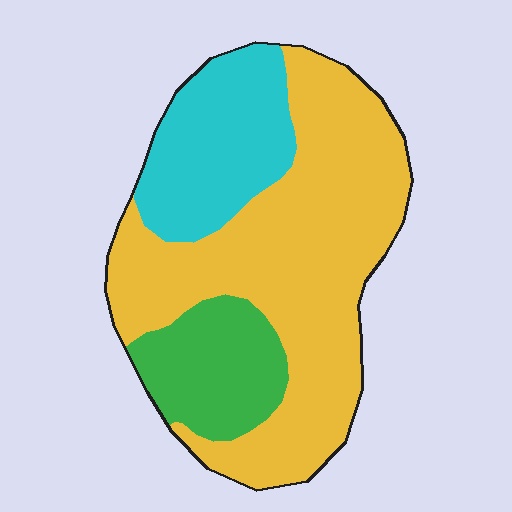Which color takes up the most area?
Yellow, at roughly 60%.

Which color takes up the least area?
Green, at roughly 15%.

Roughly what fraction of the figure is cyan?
Cyan takes up about one fifth (1/5) of the figure.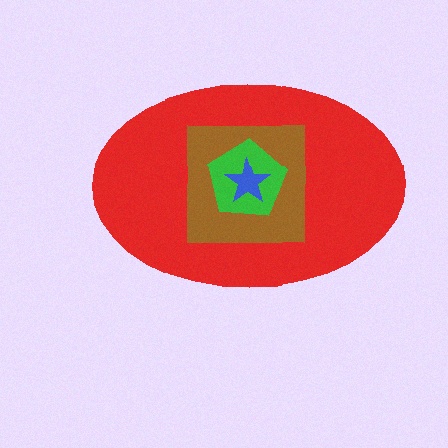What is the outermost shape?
The red ellipse.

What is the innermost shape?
The blue star.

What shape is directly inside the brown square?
The green pentagon.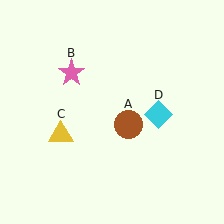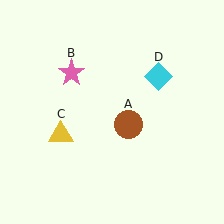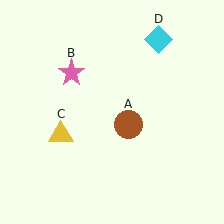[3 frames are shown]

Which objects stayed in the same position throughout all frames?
Brown circle (object A) and pink star (object B) and yellow triangle (object C) remained stationary.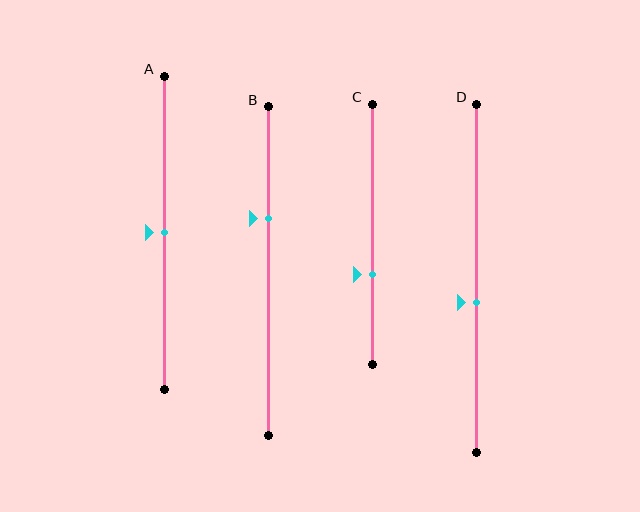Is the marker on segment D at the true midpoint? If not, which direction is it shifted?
No, the marker on segment D is shifted downward by about 7% of the segment length.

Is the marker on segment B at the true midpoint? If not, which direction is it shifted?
No, the marker on segment B is shifted upward by about 16% of the segment length.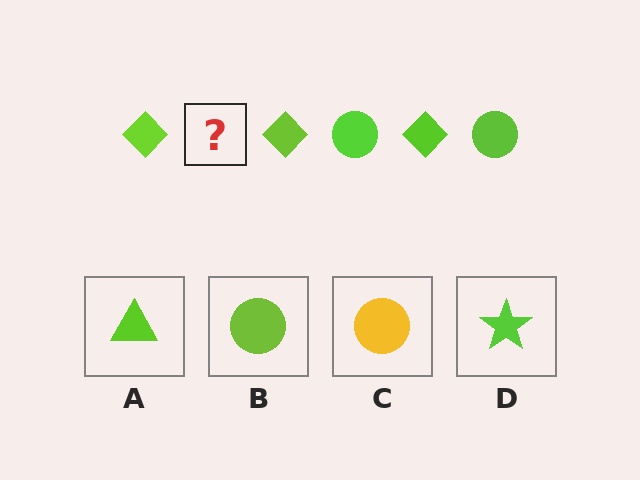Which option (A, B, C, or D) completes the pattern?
B.